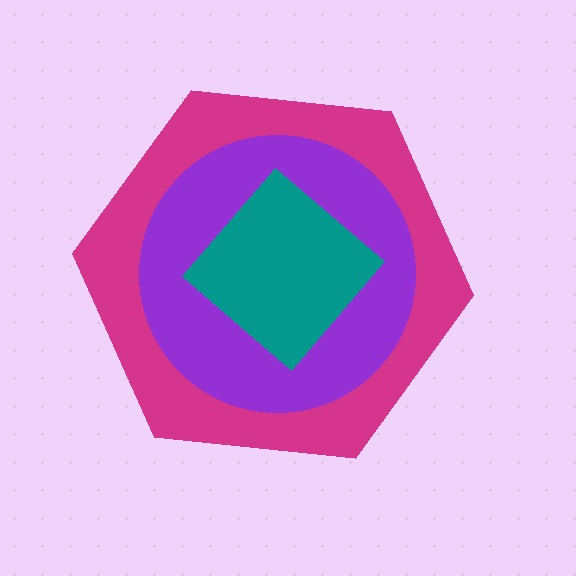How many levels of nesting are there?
3.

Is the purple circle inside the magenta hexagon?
Yes.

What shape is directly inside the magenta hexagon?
The purple circle.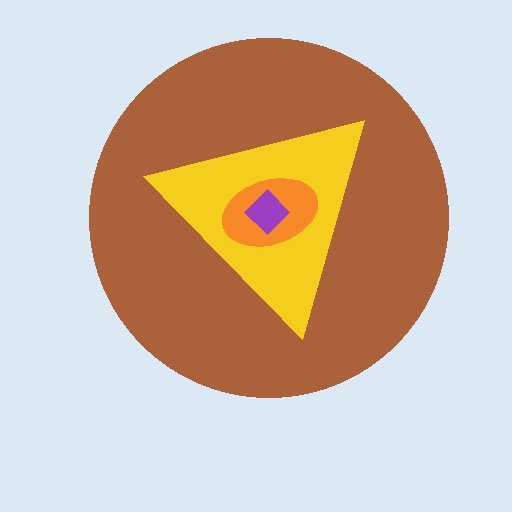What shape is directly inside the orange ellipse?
The purple diamond.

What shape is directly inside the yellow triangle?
The orange ellipse.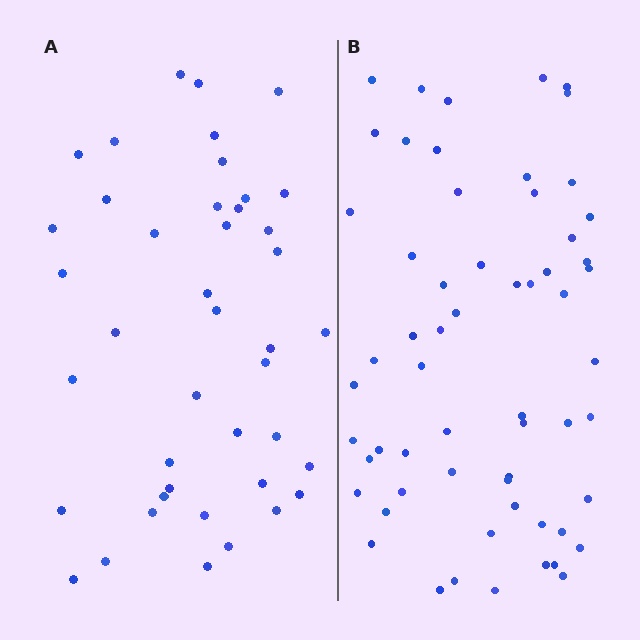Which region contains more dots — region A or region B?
Region B (the right region) has more dots.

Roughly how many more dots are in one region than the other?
Region B has approximately 20 more dots than region A.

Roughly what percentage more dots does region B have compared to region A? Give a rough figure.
About 45% more.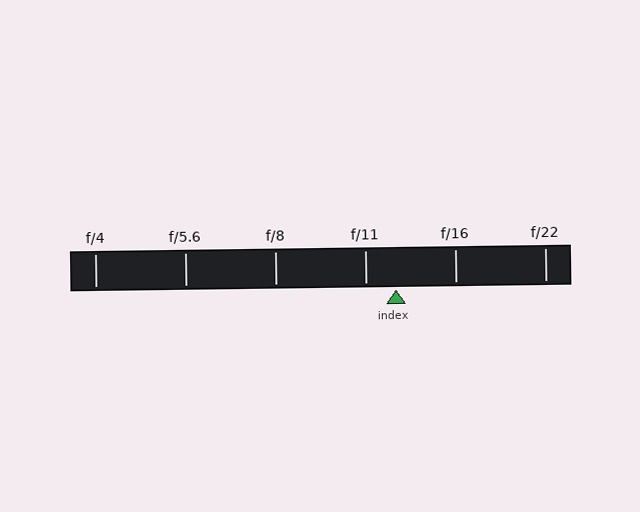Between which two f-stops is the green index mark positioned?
The index mark is between f/11 and f/16.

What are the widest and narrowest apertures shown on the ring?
The widest aperture shown is f/4 and the narrowest is f/22.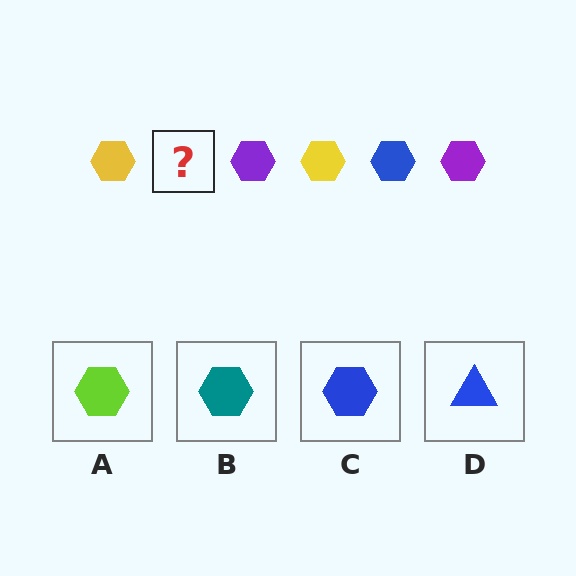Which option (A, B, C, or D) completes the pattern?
C.